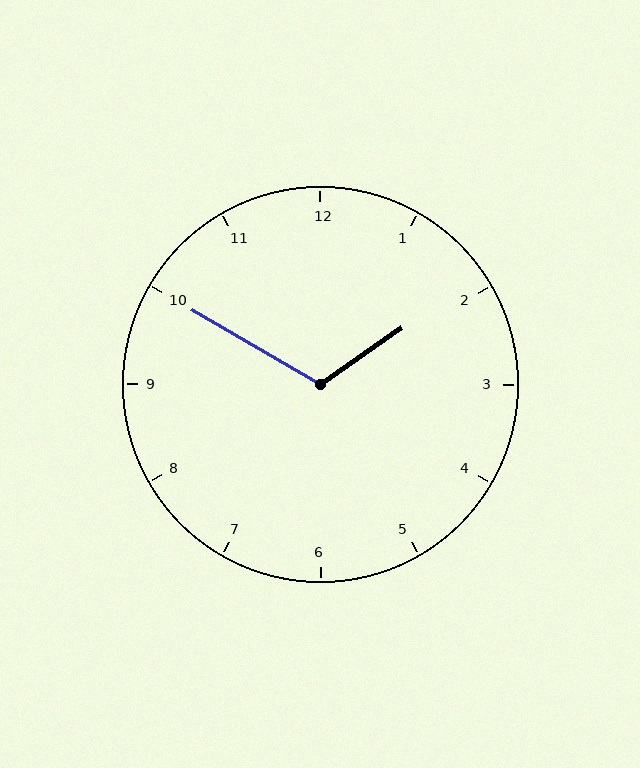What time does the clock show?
1:50.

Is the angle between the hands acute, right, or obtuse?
It is obtuse.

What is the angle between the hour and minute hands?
Approximately 115 degrees.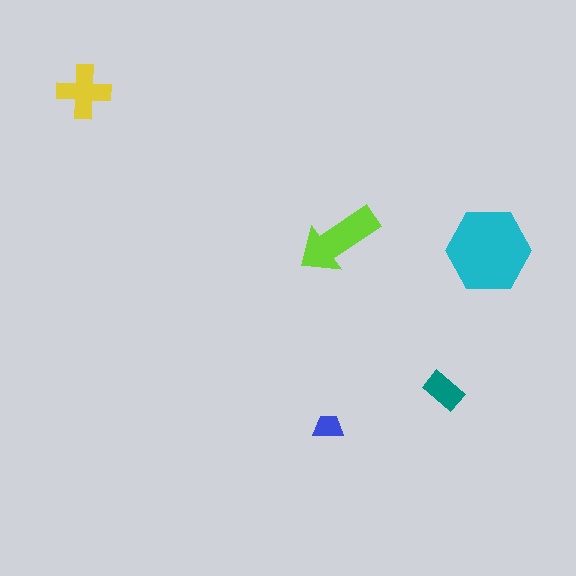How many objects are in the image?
There are 5 objects in the image.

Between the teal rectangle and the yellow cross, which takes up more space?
The yellow cross.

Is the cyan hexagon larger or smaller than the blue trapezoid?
Larger.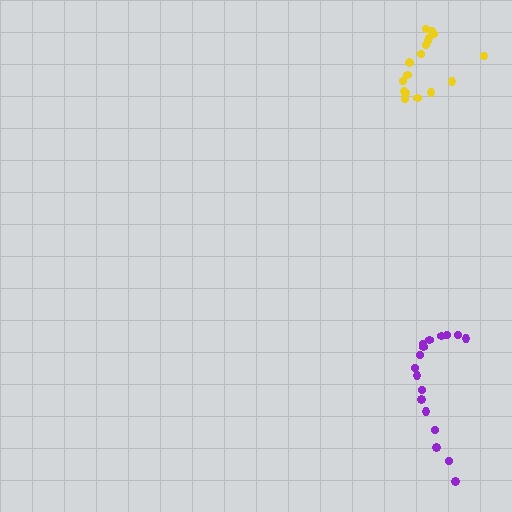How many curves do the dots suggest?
There are 2 distinct paths.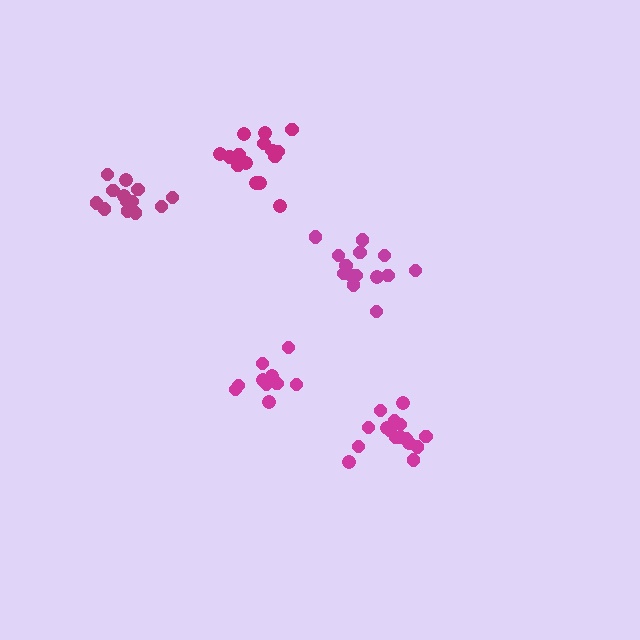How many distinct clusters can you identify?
There are 5 distinct clusters.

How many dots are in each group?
Group 1: 16 dots, Group 2: 14 dots, Group 3: 15 dots, Group 4: 11 dots, Group 5: 13 dots (69 total).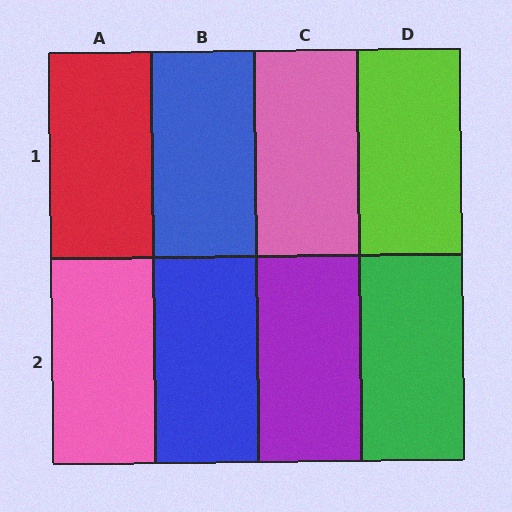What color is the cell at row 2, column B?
Blue.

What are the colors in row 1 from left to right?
Red, blue, pink, lime.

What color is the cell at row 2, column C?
Purple.